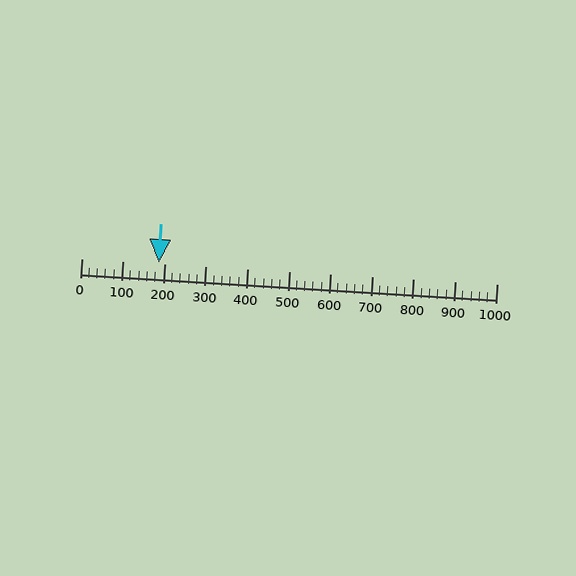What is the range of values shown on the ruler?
The ruler shows values from 0 to 1000.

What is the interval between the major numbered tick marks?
The major tick marks are spaced 100 units apart.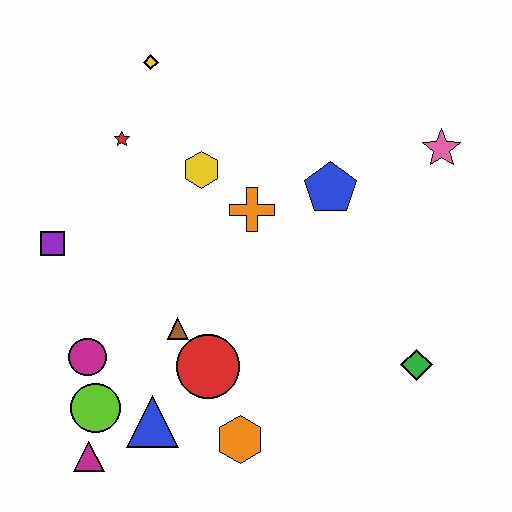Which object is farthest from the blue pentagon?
The magenta triangle is farthest from the blue pentagon.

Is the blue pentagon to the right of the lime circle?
Yes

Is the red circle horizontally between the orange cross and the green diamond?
No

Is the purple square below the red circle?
No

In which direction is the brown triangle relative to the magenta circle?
The brown triangle is to the right of the magenta circle.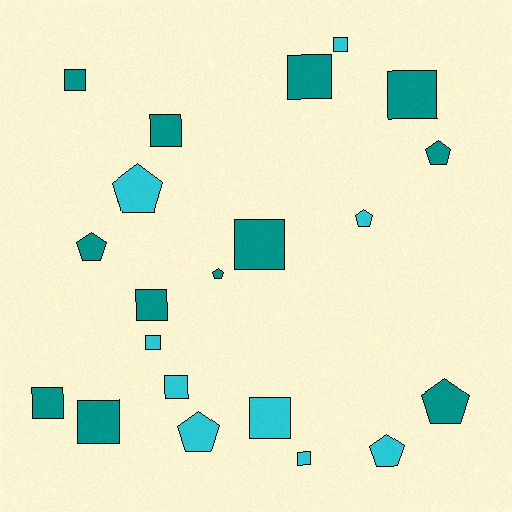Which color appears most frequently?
Teal, with 12 objects.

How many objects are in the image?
There are 21 objects.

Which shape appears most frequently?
Square, with 13 objects.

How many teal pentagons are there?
There are 4 teal pentagons.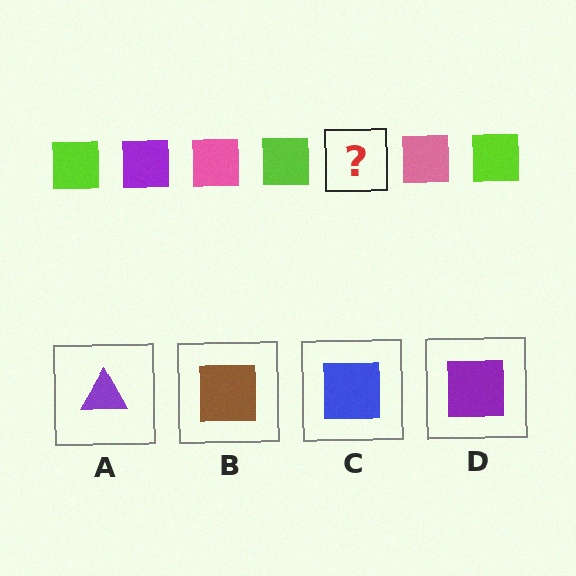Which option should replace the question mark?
Option D.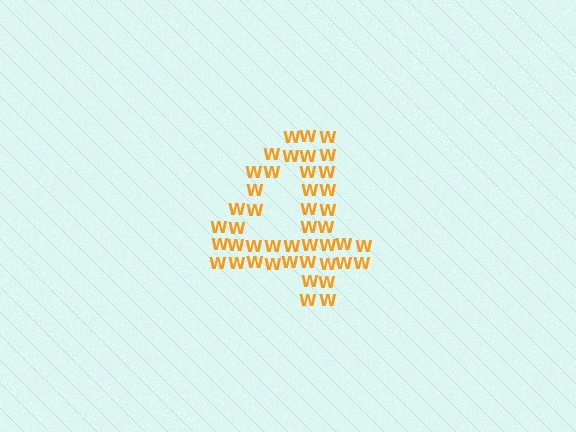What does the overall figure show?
The overall figure shows the digit 4.